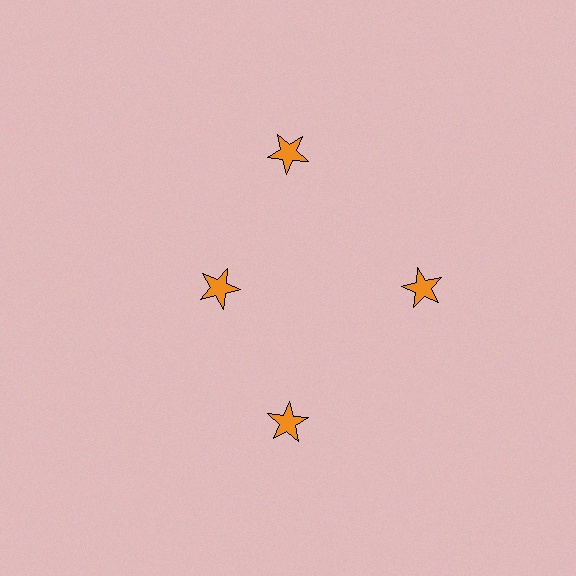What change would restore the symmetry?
The symmetry would be restored by moving it outward, back onto the ring so that all 4 stars sit at equal angles and equal distance from the center.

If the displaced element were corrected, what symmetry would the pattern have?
It would have 4-fold rotational symmetry — the pattern would map onto itself every 90 degrees.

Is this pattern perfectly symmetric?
No. The 4 orange stars are arranged in a ring, but one element near the 9 o'clock position is pulled inward toward the center, breaking the 4-fold rotational symmetry.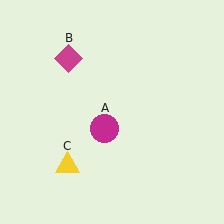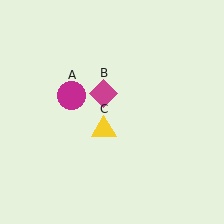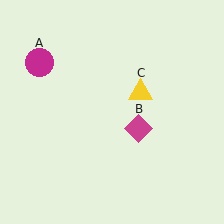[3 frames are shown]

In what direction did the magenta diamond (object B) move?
The magenta diamond (object B) moved down and to the right.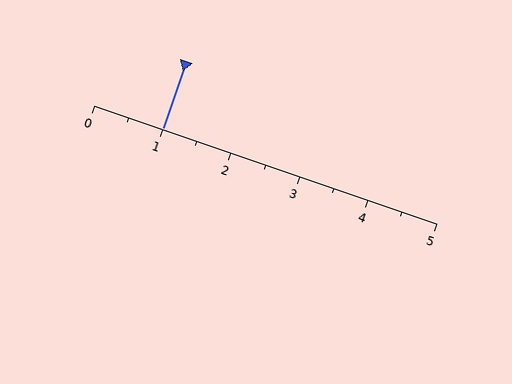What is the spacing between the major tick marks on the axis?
The major ticks are spaced 1 apart.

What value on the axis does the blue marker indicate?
The marker indicates approximately 1.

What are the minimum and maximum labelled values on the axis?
The axis runs from 0 to 5.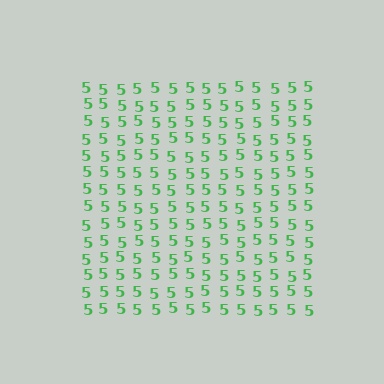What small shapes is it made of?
It is made of small digit 5's.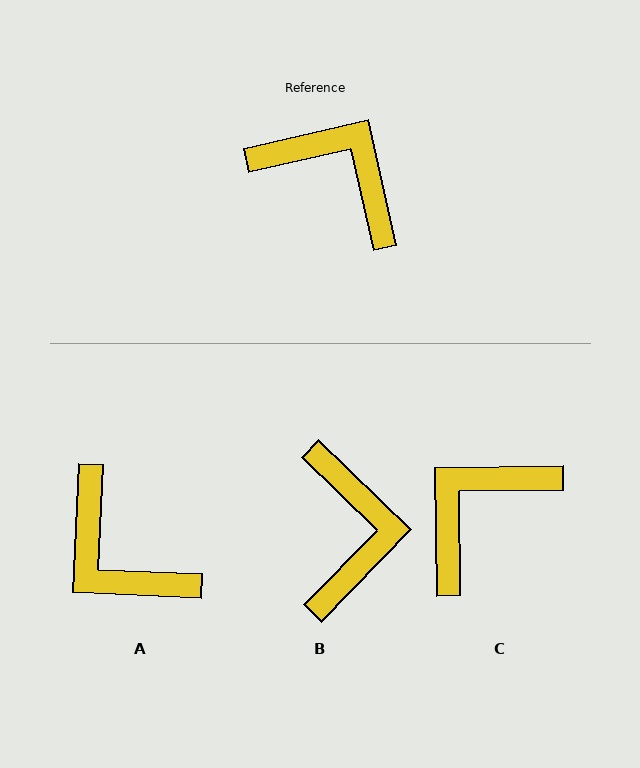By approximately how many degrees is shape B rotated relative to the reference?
Approximately 57 degrees clockwise.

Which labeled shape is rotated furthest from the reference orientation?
A, about 165 degrees away.